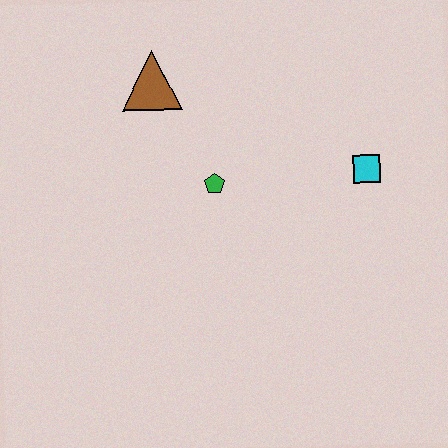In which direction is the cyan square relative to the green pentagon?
The cyan square is to the right of the green pentagon.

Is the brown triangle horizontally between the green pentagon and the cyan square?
No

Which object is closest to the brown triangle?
The green pentagon is closest to the brown triangle.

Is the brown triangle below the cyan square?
No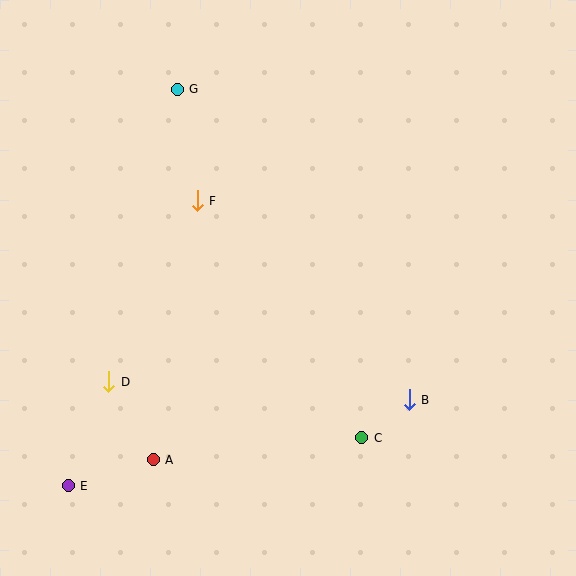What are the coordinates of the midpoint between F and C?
The midpoint between F and C is at (280, 319).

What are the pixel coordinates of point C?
Point C is at (362, 438).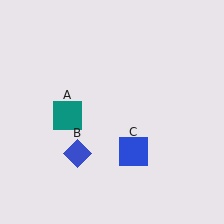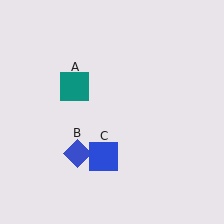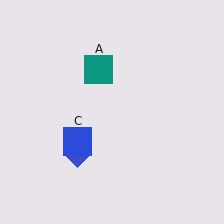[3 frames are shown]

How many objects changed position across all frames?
2 objects changed position: teal square (object A), blue square (object C).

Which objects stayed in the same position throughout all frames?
Blue diamond (object B) remained stationary.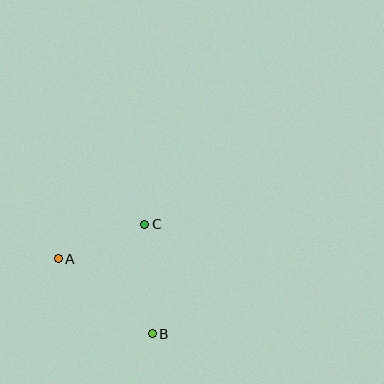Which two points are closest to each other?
Points A and C are closest to each other.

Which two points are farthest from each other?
Points A and B are farthest from each other.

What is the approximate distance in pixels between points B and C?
The distance between B and C is approximately 110 pixels.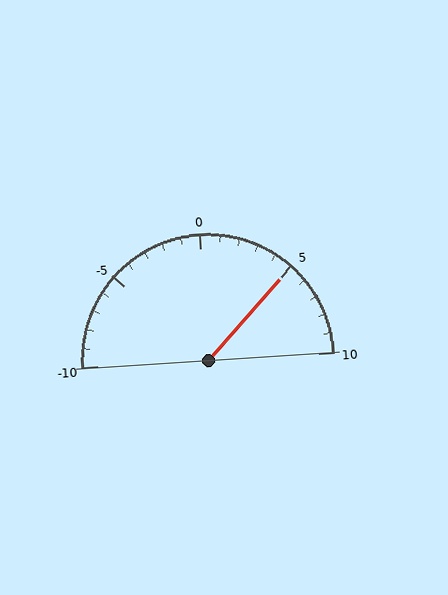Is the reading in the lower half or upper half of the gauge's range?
The reading is in the upper half of the range (-10 to 10).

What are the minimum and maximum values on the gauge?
The gauge ranges from -10 to 10.